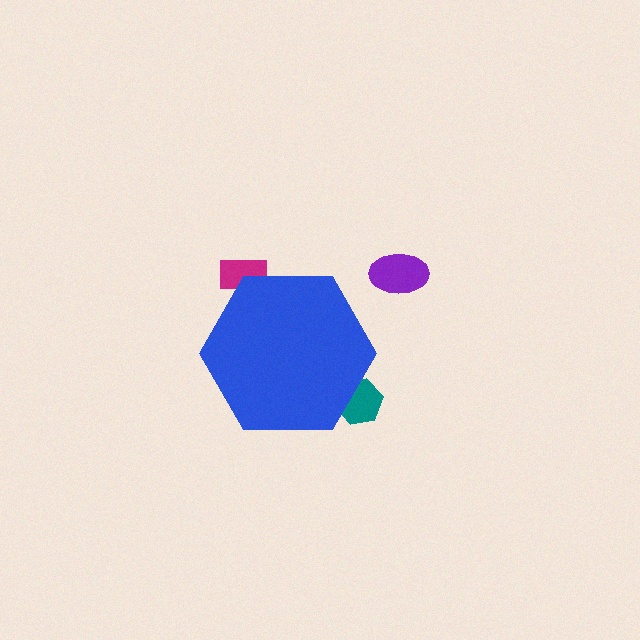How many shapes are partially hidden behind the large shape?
2 shapes are partially hidden.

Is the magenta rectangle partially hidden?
Yes, the magenta rectangle is partially hidden behind the blue hexagon.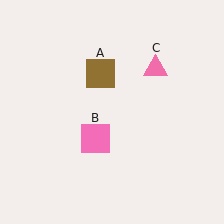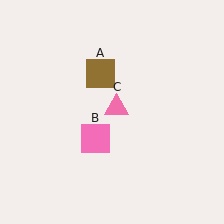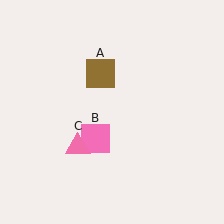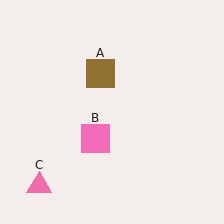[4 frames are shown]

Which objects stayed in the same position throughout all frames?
Brown square (object A) and pink square (object B) remained stationary.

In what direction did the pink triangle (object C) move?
The pink triangle (object C) moved down and to the left.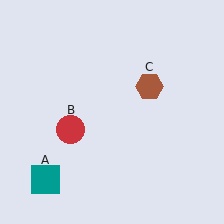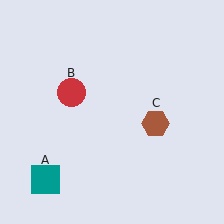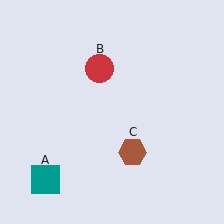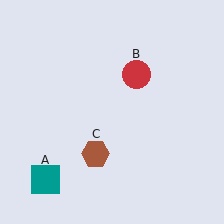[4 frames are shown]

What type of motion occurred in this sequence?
The red circle (object B), brown hexagon (object C) rotated clockwise around the center of the scene.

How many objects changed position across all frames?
2 objects changed position: red circle (object B), brown hexagon (object C).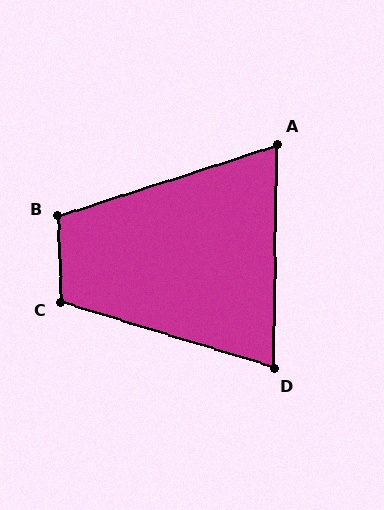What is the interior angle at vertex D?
Approximately 74 degrees (acute).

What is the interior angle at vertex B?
Approximately 106 degrees (obtuse).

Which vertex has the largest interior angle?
C, at approximately 109 degrees.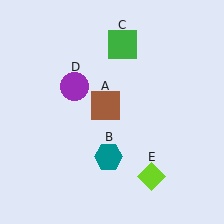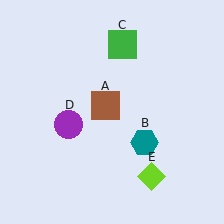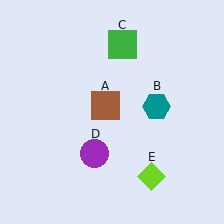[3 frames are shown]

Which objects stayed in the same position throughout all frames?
Brown square (object A) and green square (object C) and lime diamond (object E) remained stationary.